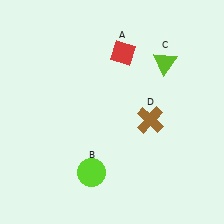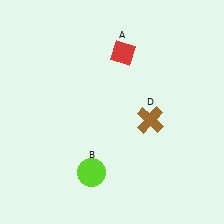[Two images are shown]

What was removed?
The lime triangle (C) was removed in Image 2.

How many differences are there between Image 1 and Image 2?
There is 1 difference between the two images.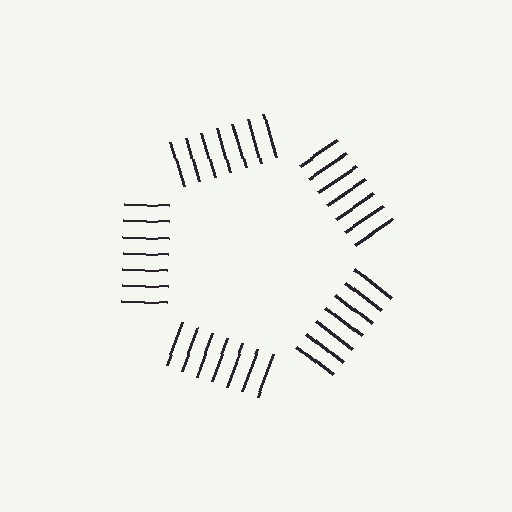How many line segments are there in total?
35 — 7 along each of the 5 edges.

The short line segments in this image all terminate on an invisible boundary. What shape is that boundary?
An illusory pentagon — the line segments terminate on its edges but no continuous stroke is drawn.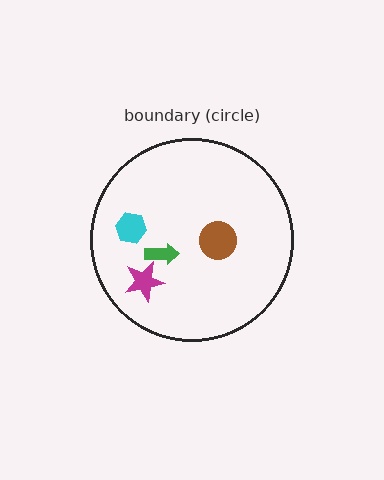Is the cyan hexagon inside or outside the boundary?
Inside.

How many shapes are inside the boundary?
4 inside, 0 outside.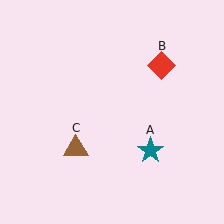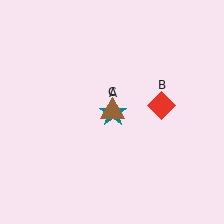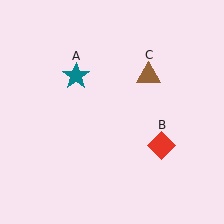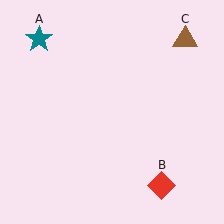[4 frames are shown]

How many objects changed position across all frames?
3 objects changed position: teal star (object A), red diamond (object B), brown triangle (object C).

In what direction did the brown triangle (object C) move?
The brown triangle (object C) moved up and to the right.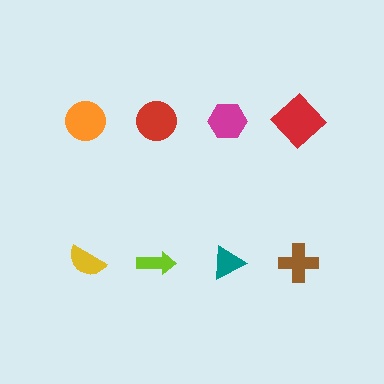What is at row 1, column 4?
A red diamond.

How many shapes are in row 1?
4 shapes.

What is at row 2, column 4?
A brown cross.